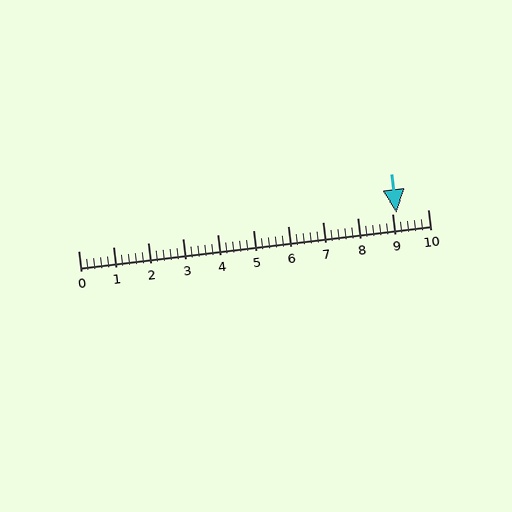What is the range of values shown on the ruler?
The ruler shows values from 0 to 10.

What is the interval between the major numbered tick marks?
The major tick marks are spaced 1 units apart.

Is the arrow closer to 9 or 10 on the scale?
The arrow is closer to 9.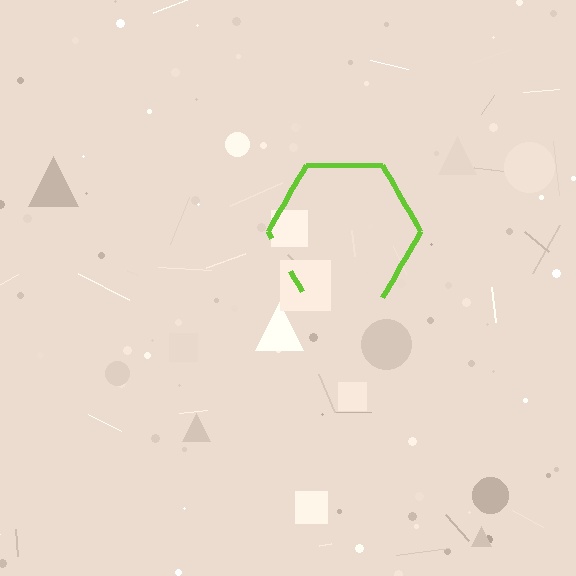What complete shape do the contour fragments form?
The contour fragments form a hexagon.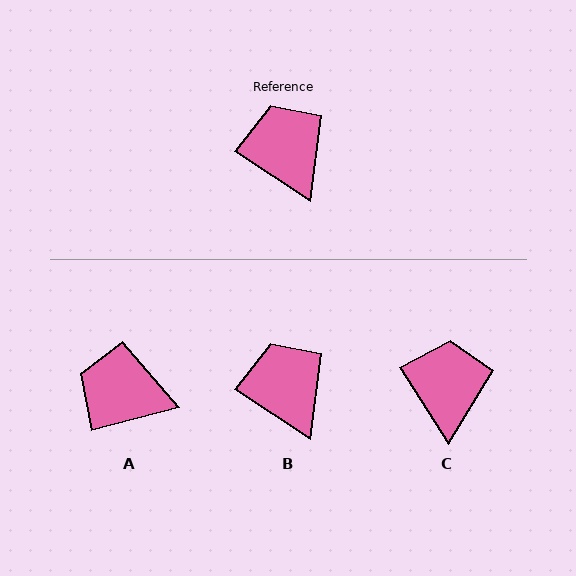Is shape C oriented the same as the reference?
No, it is off by about 24 degrees.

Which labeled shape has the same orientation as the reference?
B.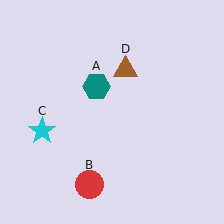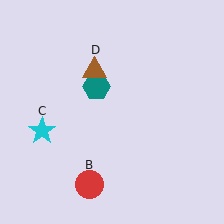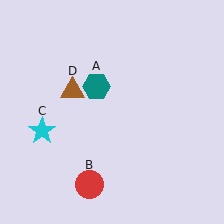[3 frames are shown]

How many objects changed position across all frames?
1 object changed position: brown triangle (object D).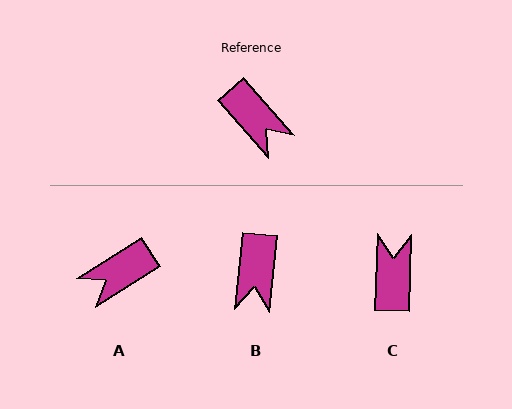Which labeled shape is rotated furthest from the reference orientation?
C, about 137 degrees away.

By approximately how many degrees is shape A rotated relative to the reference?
Approximately 99 degrees clockwise.